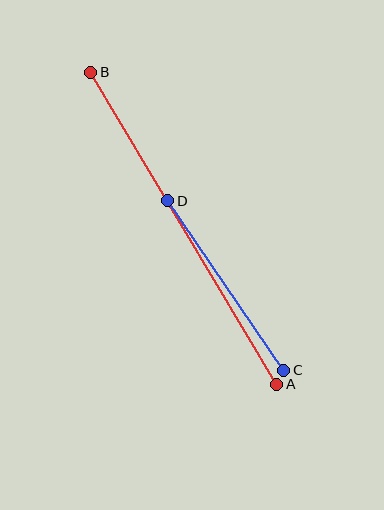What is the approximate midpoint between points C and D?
The midpoint is at approximately (226, 286) pixels.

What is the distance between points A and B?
The distance is approximately 363 pixels.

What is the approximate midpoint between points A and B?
The midpoint is at approximately (184, 228) pixels.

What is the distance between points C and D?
The distance is approximately 206 pixels.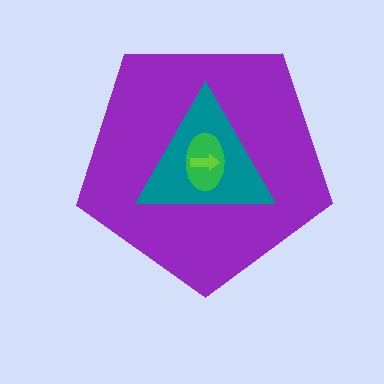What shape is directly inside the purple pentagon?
The teal triangle.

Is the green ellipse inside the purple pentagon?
Yes.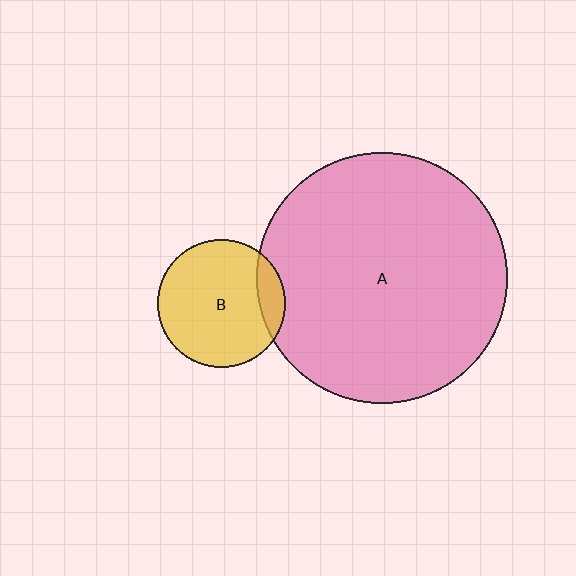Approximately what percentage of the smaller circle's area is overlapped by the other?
Approximately 15%.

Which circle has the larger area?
Circle A (pink).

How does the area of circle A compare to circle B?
Approximately 3.9 times.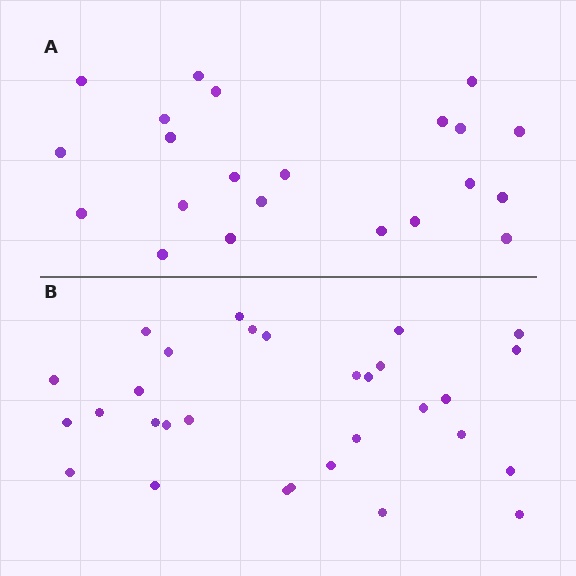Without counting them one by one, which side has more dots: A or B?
Region B (the bottom region) has more dots.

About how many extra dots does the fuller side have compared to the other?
Region B has roughly 8 or so more dots than region A.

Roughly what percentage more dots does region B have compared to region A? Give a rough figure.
About 35% more.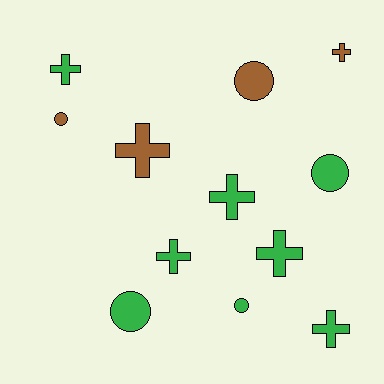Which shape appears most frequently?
Cross, with 7 objects.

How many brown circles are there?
There are 2 brown circles.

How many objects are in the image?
There are 12 objects.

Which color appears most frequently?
Green, with 8 objects.